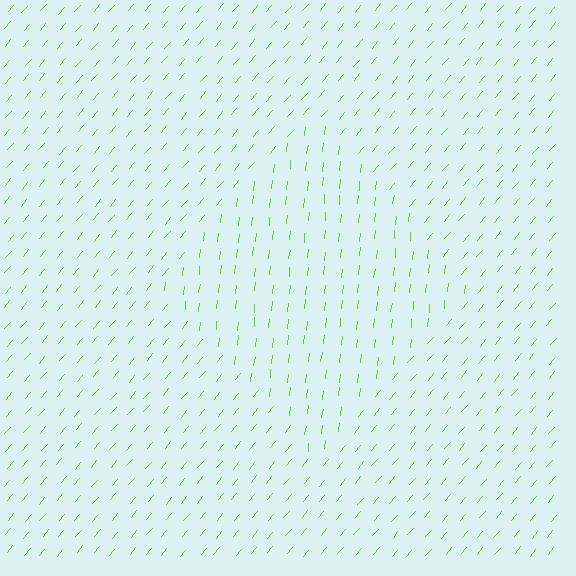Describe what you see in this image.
The image is filled with small lime line segments. A diamond region in the image has lines oriented differently from the surrounding lines, creating a visible texture boundary.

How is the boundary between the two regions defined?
The boundary is defined purely by a change in line orientation (approximately 34 degrees difference). All lines are the same color and thickness.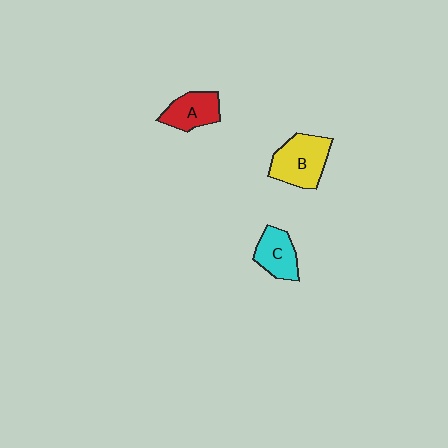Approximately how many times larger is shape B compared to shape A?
Approximately 1.4 times.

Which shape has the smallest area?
Shape C (cyan).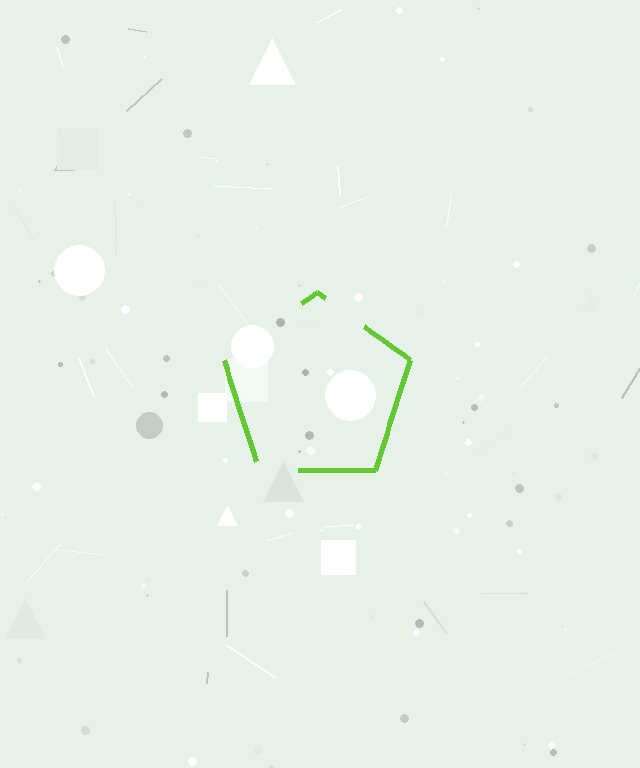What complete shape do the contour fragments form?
The contour fragments form a pentagon.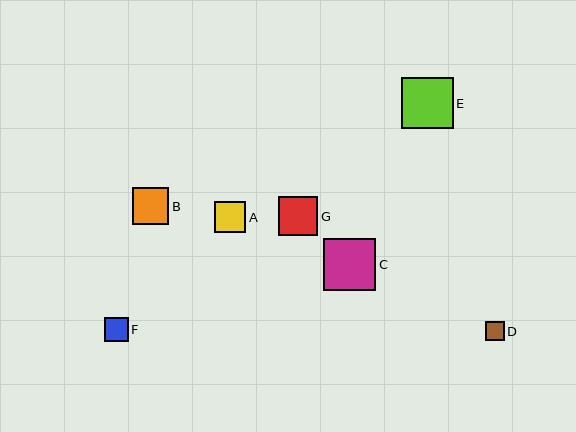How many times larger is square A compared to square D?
Square A is approximately 1.7 times the size of square D.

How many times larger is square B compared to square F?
Square B is approximately 1.5 times the size of square F.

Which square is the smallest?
Square D is the smallest with a size of approximately 19 pixels.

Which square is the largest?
Square C is the largest with a size of approximately 52 pixels.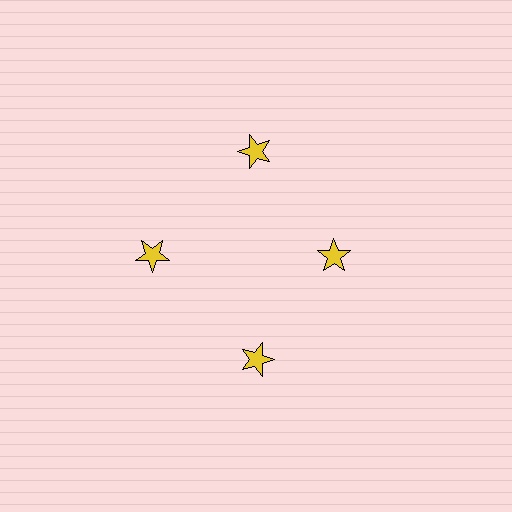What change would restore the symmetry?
The symmetry would be restored by moving it outward, back onto the ring so that all 4 stars sit at equal angles and equal distance from the center.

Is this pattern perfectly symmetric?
No. The 4 yellow stars are arranged in a ring, but one element near the 3 o'clock position is pulled inward toward the center, breaking the 4-fold rotational symmetry.